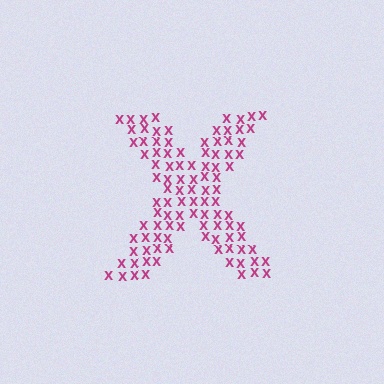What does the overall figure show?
The overall figure shows the letter X.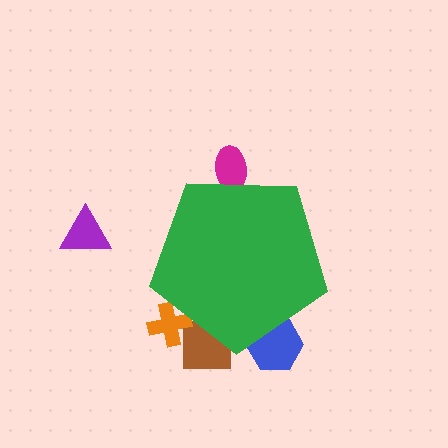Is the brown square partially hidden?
Yes, the brown square is partially hidden behind the green pentagon.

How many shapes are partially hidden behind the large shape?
4 shapes are partially hidden.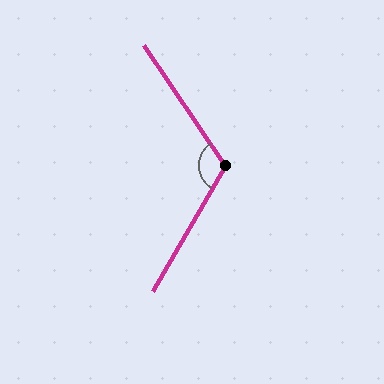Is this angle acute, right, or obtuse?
It is obtuse.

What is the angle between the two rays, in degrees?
Approximately 116 degrees.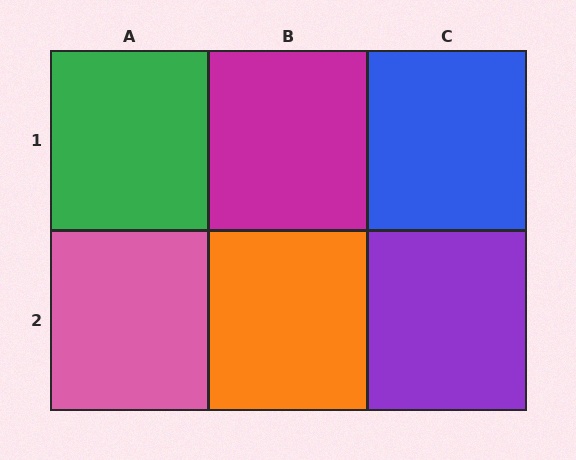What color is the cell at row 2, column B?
Orange.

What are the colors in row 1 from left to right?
Green, magenta, blue.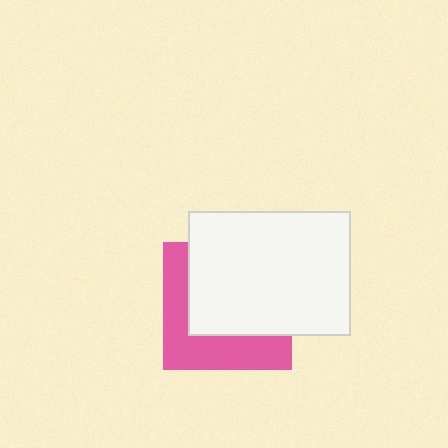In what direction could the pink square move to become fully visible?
The pink square could move toward the lower-left. That would shift it out from behind the white rectangle entirely.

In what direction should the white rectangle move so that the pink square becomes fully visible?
The white rectangle should move toward the upper-right. That is the shortest direction to clear the overlap and leave the pink square fully visible.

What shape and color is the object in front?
The object in front is a white rectangle.